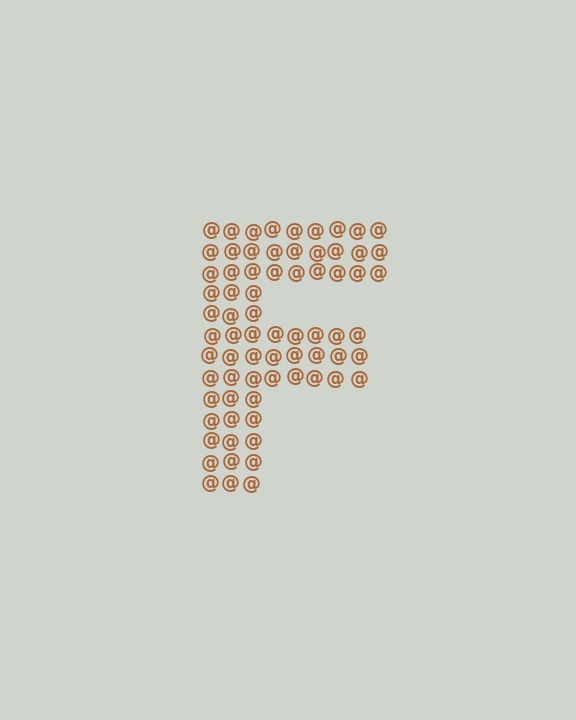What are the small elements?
The small elements are at signs.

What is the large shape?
The large shape is the letter F.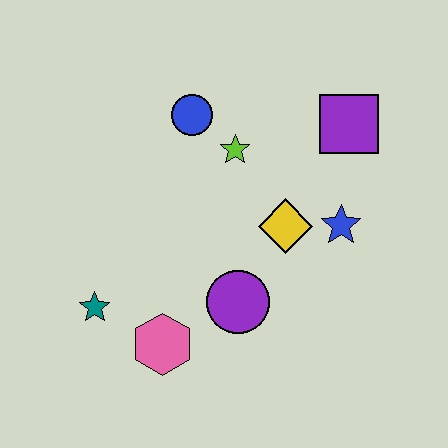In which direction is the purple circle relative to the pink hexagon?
The purple circle is to the right of the pink hexagon.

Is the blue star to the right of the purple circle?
Yes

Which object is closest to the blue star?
The yellow diamond is closest to the blue star.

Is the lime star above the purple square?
No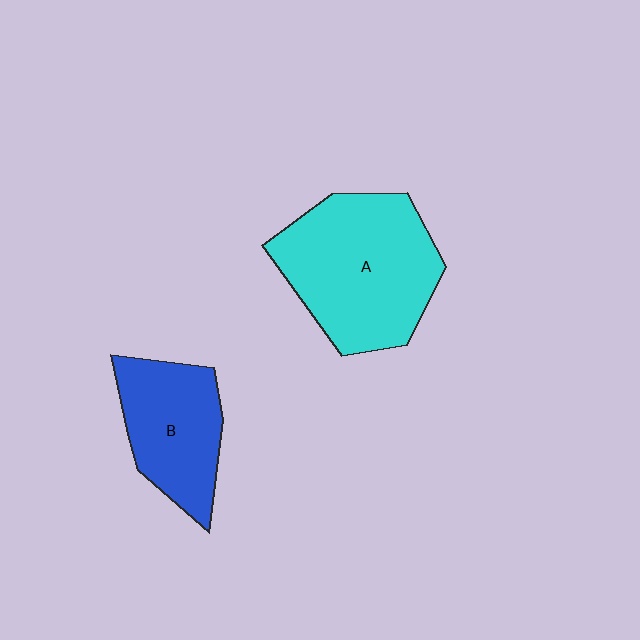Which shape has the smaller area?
Shape B (blue).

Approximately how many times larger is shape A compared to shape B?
Approximately 1.6 times.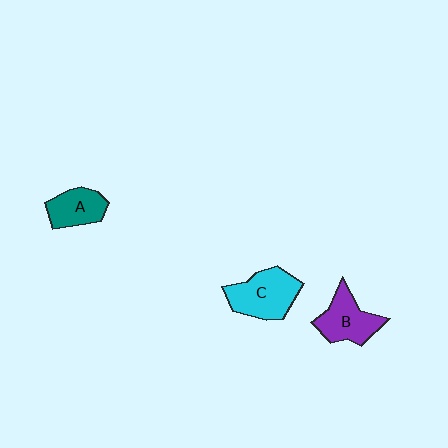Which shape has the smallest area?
Shape A (teal).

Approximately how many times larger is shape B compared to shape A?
Approximately 1.2 times.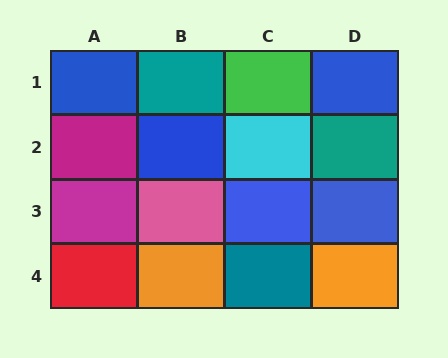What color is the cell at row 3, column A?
Magenta.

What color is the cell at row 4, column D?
Orange.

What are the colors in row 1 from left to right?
Blue, teal, green, blue.